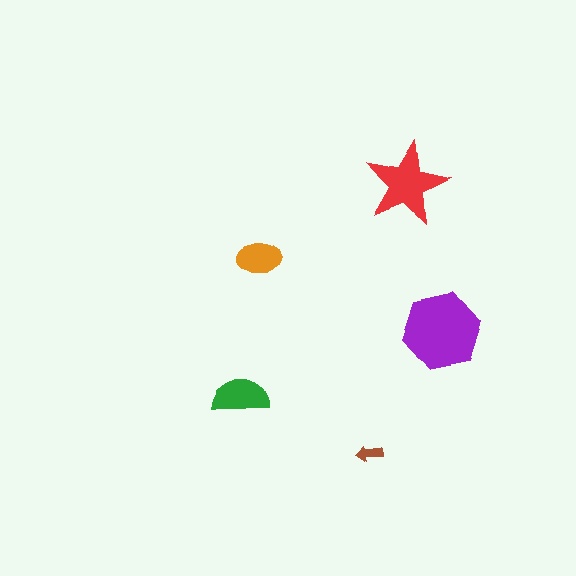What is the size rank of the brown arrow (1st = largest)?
5th.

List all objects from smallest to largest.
The brown arrow, the orange ellipse, the green semicircle, the red star, the purple hexagon.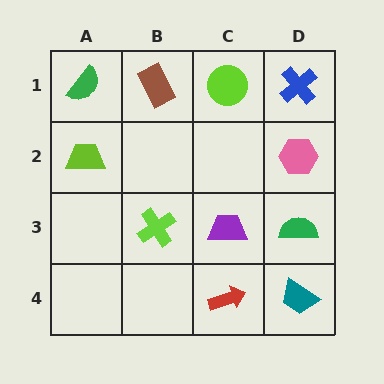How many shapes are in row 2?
2 shapes.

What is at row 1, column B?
A brown rectangle.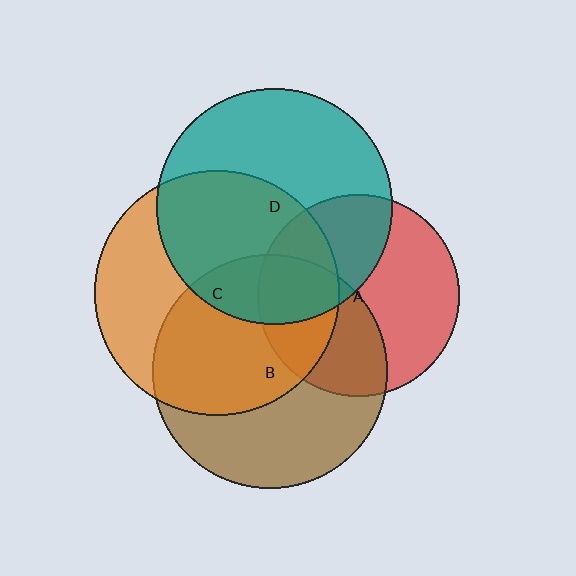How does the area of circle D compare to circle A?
Approximately 1.4 times.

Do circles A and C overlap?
Yes.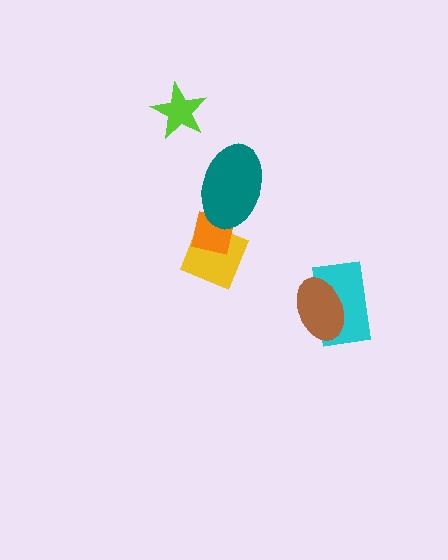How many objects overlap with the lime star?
0 objects overlap with the lime star.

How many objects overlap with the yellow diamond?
2 objects overlap with the yellow diamond.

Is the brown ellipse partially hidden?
No, no other shape covers it.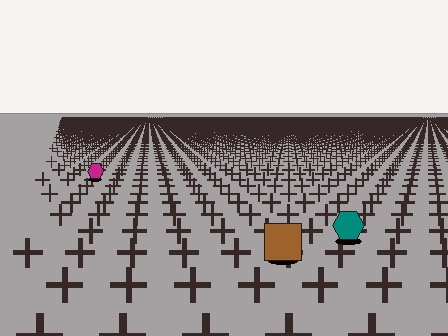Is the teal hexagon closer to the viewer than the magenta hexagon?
Yes. The teal hexagon is closer — you can tell from the texture gradient: the ground texture is coarser near it.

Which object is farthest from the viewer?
The magenta hexagon is farthest from the viewer. It appears smaller and the ground texture around it is denser.